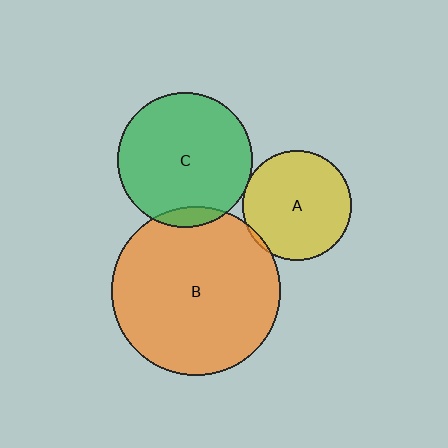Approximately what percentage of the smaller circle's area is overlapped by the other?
Approximately 5%.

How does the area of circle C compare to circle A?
Approximately 1.5 times.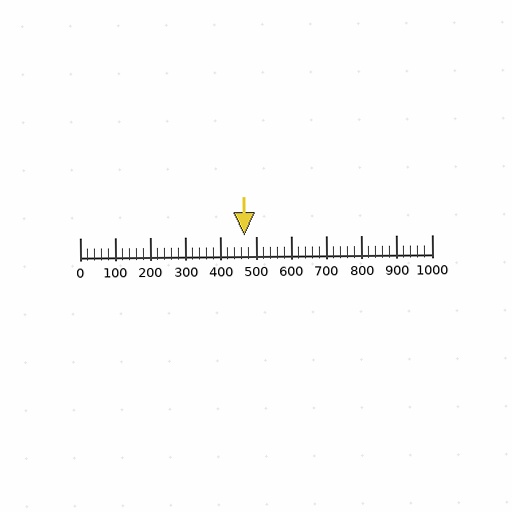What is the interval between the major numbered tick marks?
The major tick marks are spaced 100 units apart.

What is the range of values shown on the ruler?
The ruler shows values from 0 to 1000.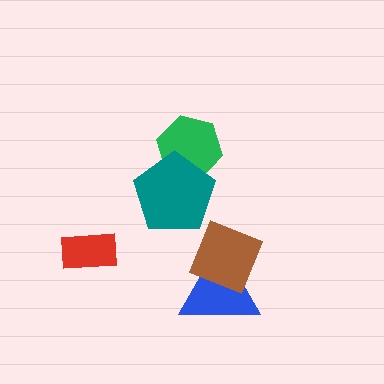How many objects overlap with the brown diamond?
1 object overlaps with the brown diamond.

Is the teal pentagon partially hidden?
No, no other shape covers it.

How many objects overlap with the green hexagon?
1 object overlaps with the green hexagon.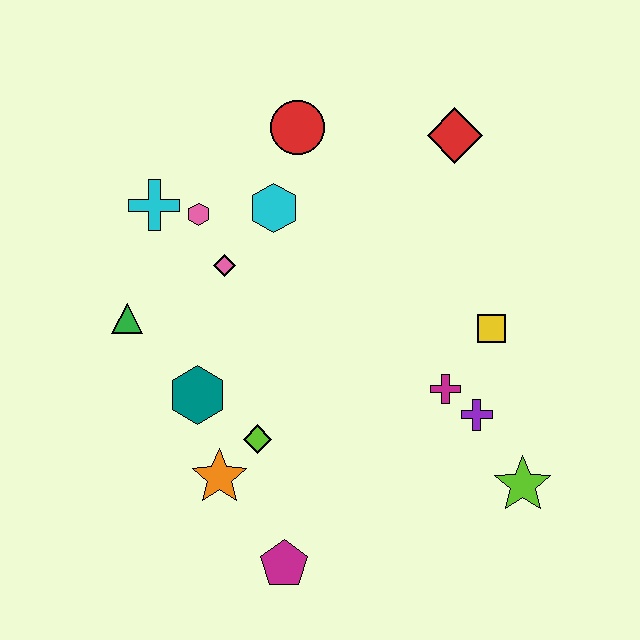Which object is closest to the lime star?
The purple cross is closest to the lime star.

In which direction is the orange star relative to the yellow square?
The orange star is to the left of the yellow square.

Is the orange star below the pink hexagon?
Yes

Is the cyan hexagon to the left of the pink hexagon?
No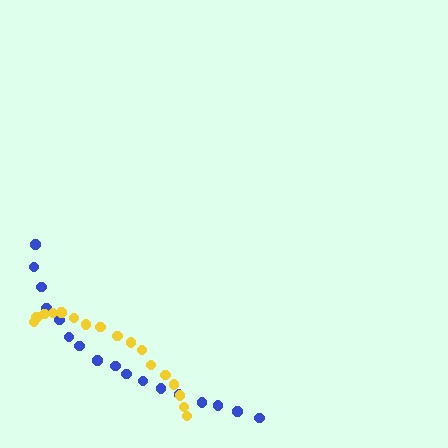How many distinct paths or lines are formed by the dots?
There are 2 distinct paths.